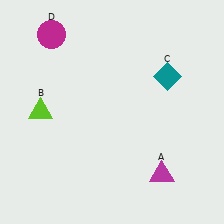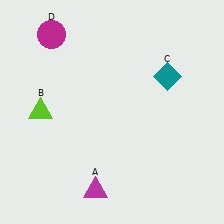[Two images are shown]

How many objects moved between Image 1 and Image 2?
1 object moved between the two images.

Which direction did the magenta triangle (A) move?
The magenta triangle (A) moved left.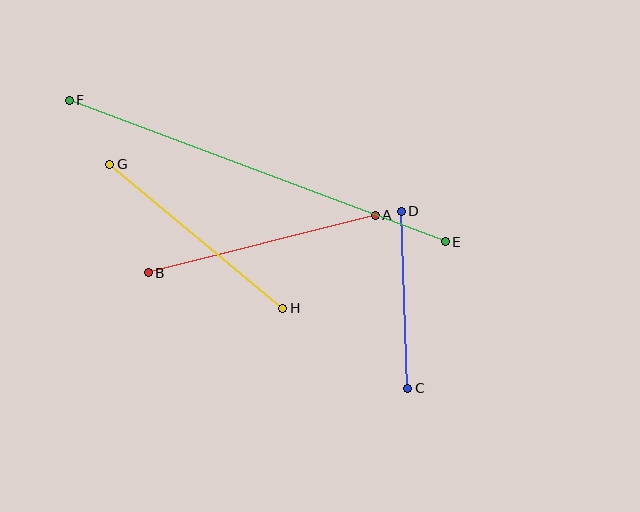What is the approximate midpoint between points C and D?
The midpoint is at approximately (404, 300) pixels.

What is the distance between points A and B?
The distance is approximately 234 pixels.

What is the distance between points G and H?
The distance is approximately 225 pixels.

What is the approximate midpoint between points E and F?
The midpoint is at approximately (257, 171) pixels.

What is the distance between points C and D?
The distance is approximately 177 pixels.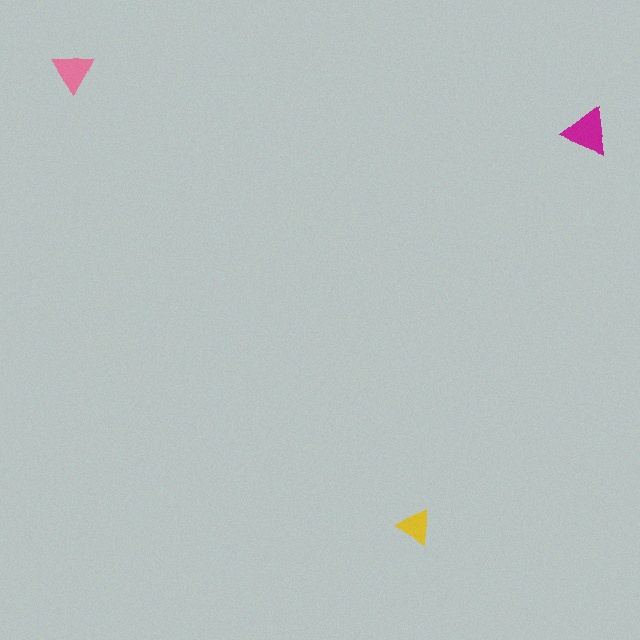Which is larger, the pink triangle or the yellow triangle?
The pink one.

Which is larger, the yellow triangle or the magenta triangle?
The magenta one.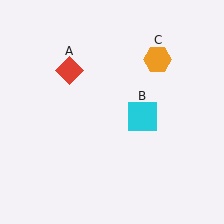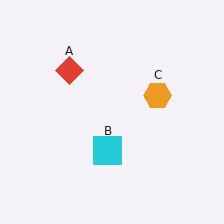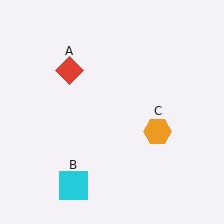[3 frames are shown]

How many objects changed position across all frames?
2 objects changed position: cyan square (object B), orange hexagon (object C).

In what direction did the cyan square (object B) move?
The cyan square (object B) moved down and to the left.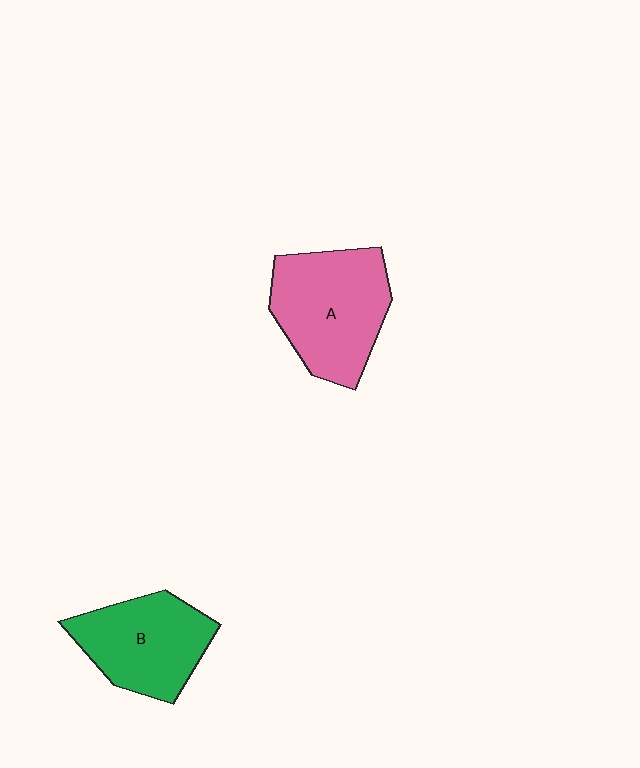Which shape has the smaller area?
Shape B (green).